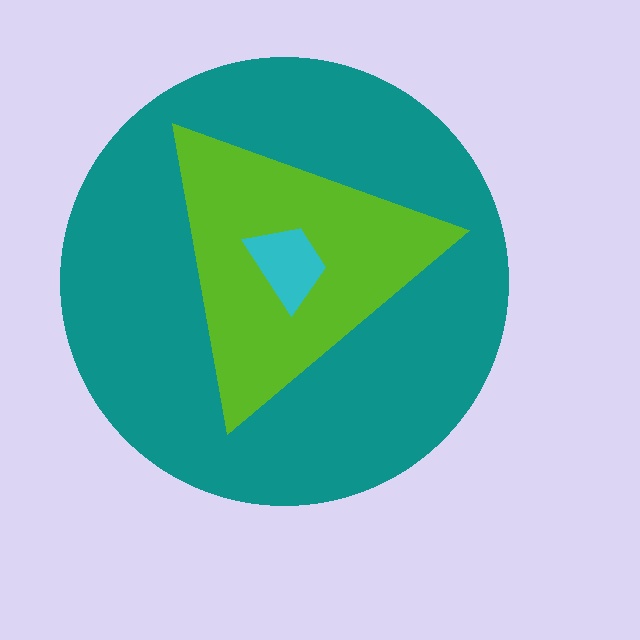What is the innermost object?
The cyan trapezoid.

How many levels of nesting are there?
3.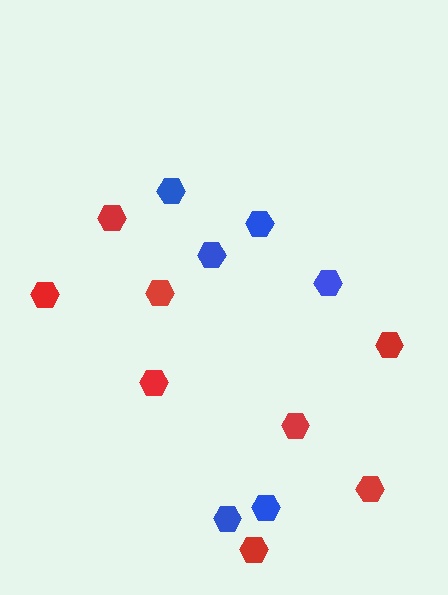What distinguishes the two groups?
There are 2 groups: one group of blue hexagons (6) and one group of red hexagons (8).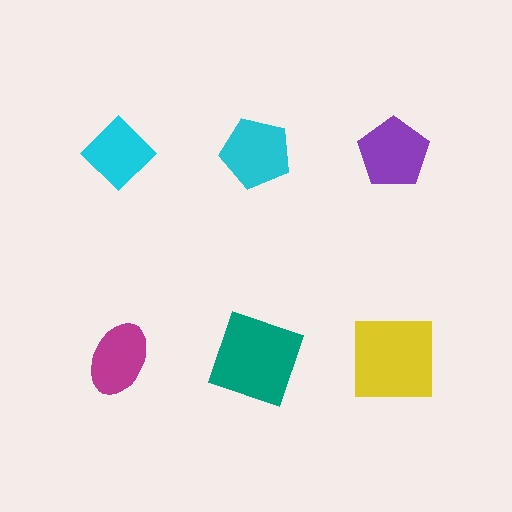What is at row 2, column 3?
A yellow square.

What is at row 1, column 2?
A cyan pentagon.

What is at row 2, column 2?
A teal square.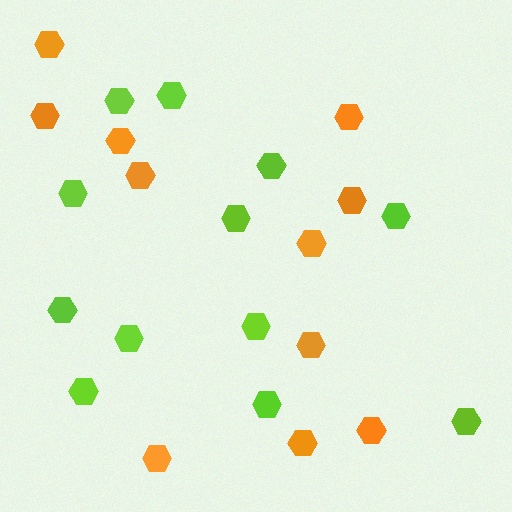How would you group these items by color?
There are 2 groups: one group of lime hexagons (12) and one group of orange hexagons (11).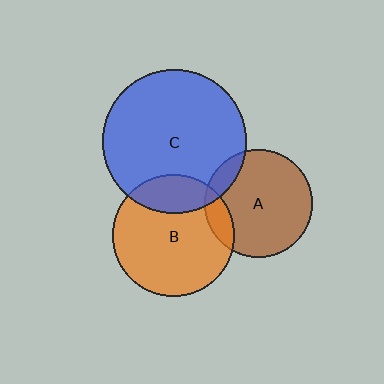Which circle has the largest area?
Circle C (blue).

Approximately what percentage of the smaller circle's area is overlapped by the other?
Approximately 15%.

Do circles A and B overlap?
Yes.